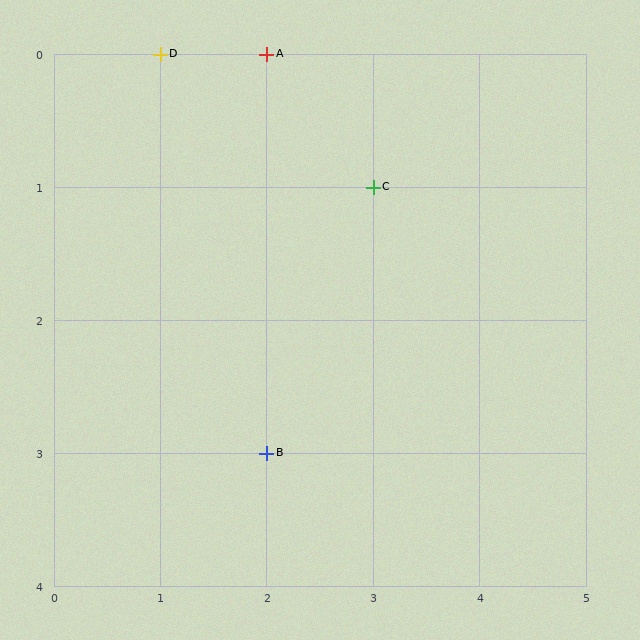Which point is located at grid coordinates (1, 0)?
Point D is at (1, 0).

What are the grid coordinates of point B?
Point B is at grid coordinates (2, 3).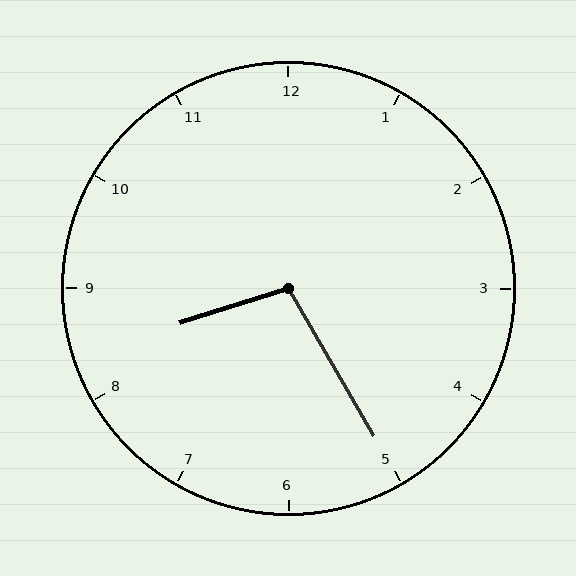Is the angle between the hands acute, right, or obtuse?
It is obtuse.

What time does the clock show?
8:25.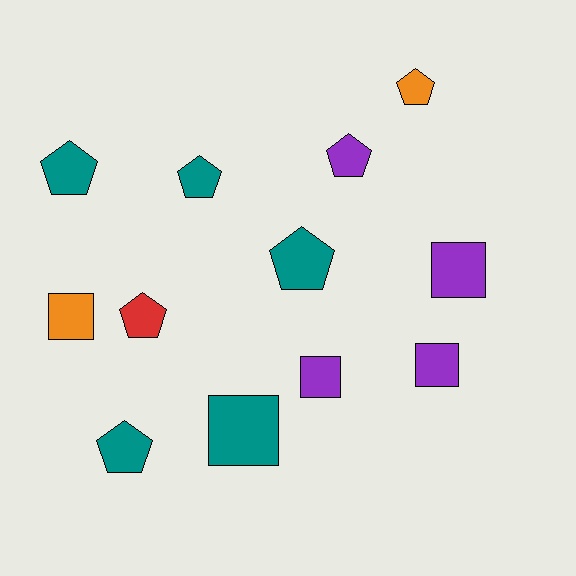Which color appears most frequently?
Teal, with 5 objects.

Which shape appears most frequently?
Pentagon, with 7 objects.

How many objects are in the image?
There are 12 objects.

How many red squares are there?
There are no red squares.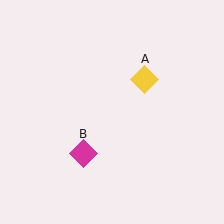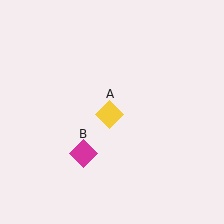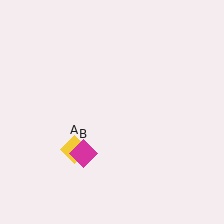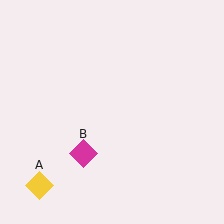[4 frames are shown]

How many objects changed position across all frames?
1 object changed position: yellow diamond (object A).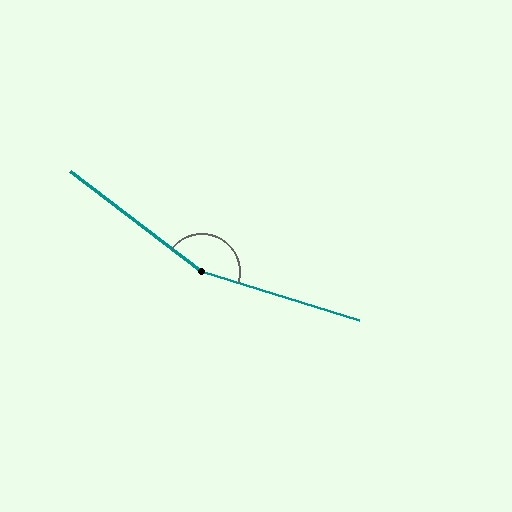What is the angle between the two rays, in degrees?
Approximately 160 degrees.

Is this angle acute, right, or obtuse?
It is obtuse.